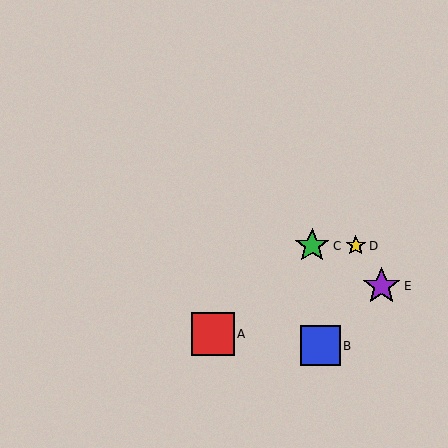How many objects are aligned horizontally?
2 objects (C, D) are aligned horizontally.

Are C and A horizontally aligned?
No, C is at y≈246 and A is at y≈334.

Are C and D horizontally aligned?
Yes, both are at y≈246.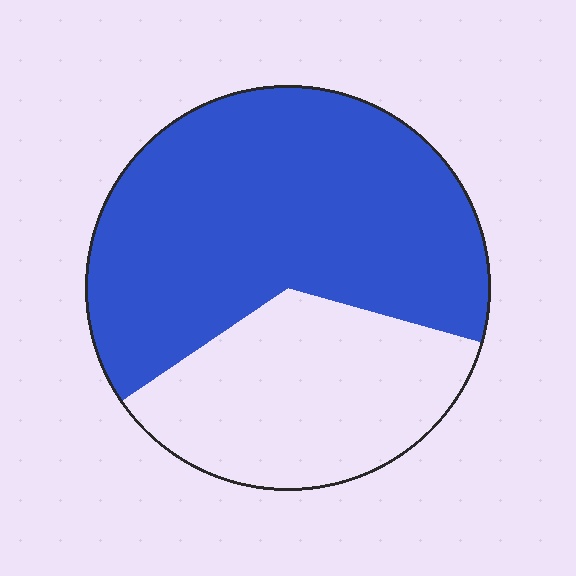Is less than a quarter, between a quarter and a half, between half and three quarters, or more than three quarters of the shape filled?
Between half and three quarters.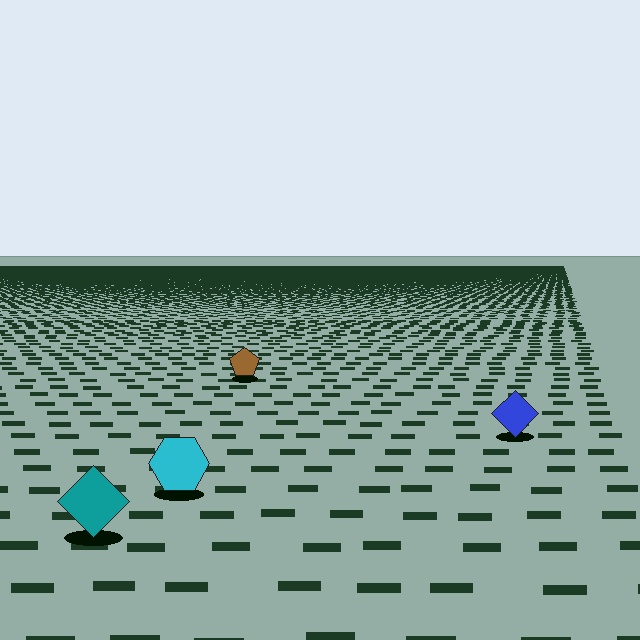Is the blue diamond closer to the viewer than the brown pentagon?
Yes. The blue diamond is closer — you can tell from the texture gradient: the ground texture is coarser near it.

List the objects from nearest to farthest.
From nearest to farthest: the teal diamond, the cyan hexagon, the blue diamond, the brown pentagon.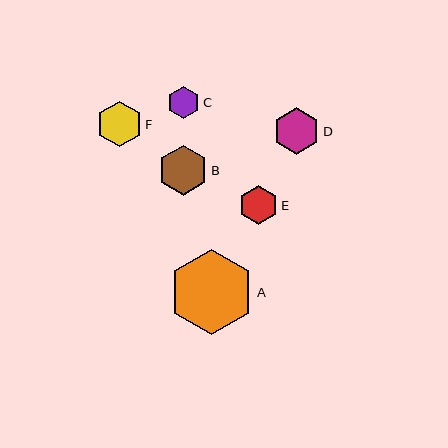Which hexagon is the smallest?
Hexagon C is the smallest with a size of approximately 33 pixels.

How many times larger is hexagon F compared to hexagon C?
Hexagon F is approximately 1.4 times the size of hexagon C.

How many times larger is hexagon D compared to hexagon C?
Hexagon D is approximately 1.4 times the size of hexagon C.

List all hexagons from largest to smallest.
From largest to smallest: A, B, D, F, E, C.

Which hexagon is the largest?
Hexagon A is the largest with a size of approximately 85 pixels.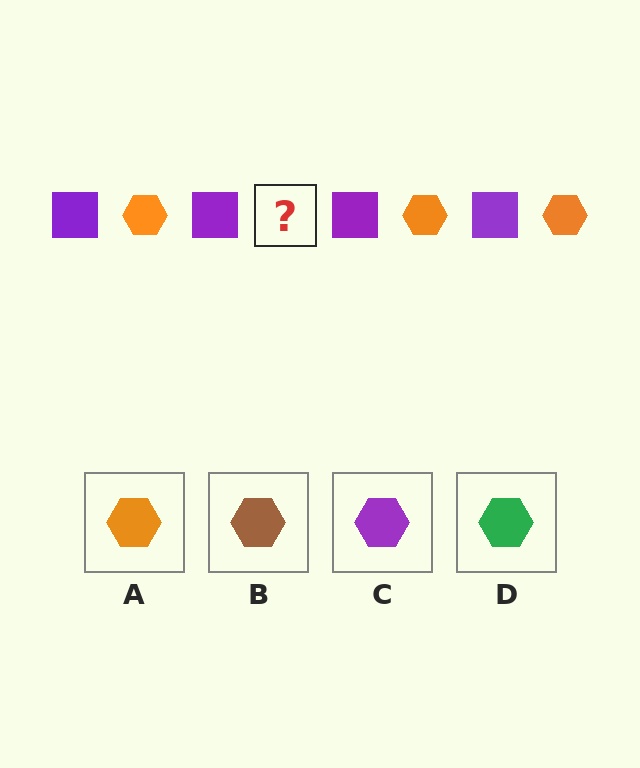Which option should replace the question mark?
Option A.